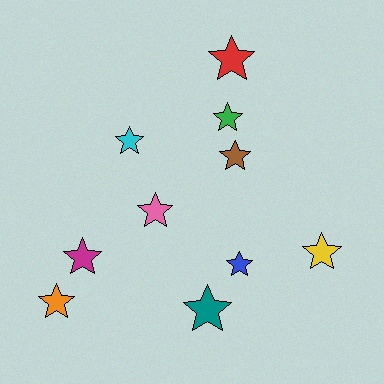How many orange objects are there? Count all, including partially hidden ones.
There is 1 orange object.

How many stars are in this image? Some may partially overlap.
There are 10 stars.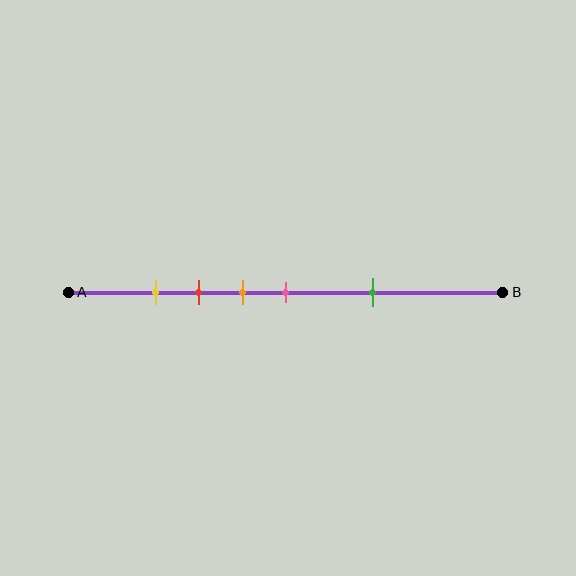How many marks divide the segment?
There are 5 marks dividing the segment.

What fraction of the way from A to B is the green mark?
The green mark is approximately 70% (0.7) of the way from A to B.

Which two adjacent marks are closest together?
The yellow and red marks are the closest adjacent pair.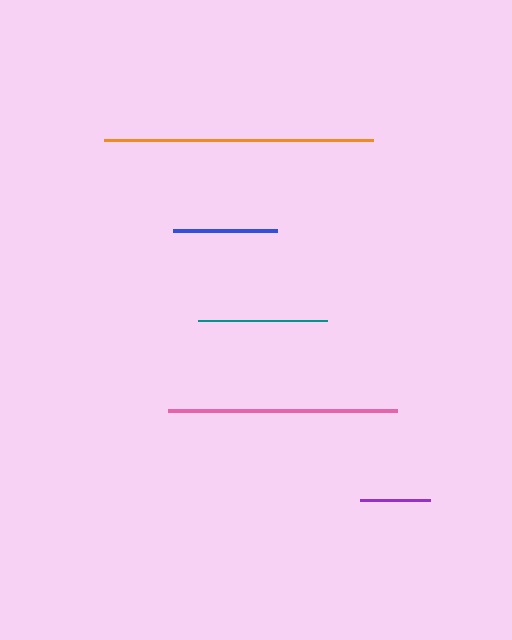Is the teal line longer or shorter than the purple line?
The teal line is longer than the purple line.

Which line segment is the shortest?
The purple line is the shortest at approximately 70 pixels.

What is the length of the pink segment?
The pink segment is approximately 229 pixels long.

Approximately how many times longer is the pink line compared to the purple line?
The pink line is approximately 3.3 times the length of the purple line.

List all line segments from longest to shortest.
From longest to shortest: orange, pink, teal, blue, purple.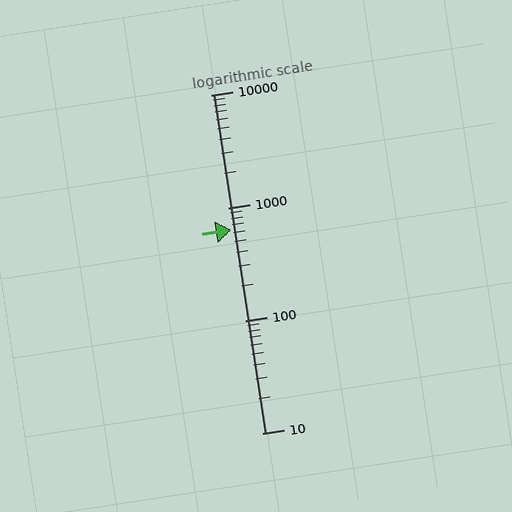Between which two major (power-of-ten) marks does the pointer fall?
The pointer is between 100 and 1000.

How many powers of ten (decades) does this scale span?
The scale spans 3 decades, from 10 to 10000.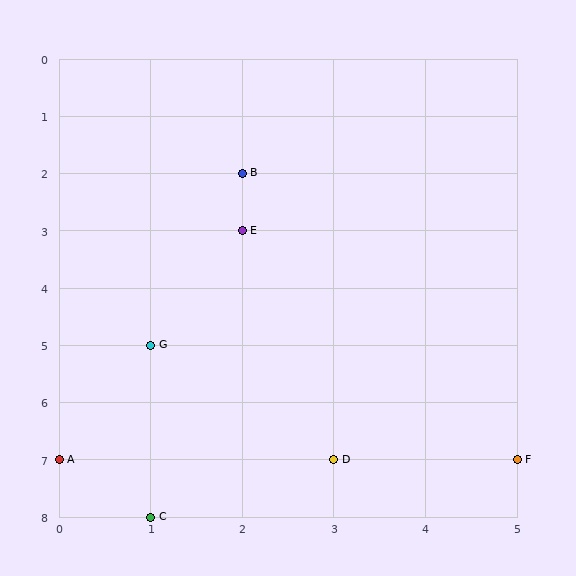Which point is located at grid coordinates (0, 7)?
Point A is at (0, 7).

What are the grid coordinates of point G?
Point G is at grid coordinates (1, 5).